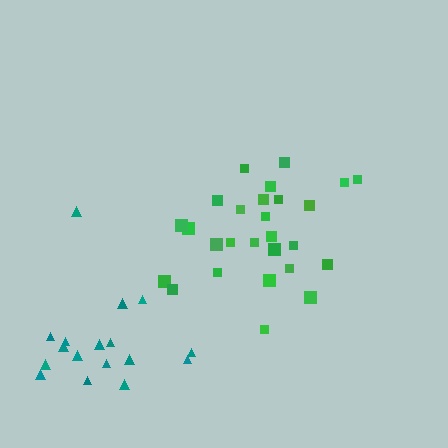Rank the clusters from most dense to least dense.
green, teal.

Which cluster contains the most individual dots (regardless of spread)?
Green (27).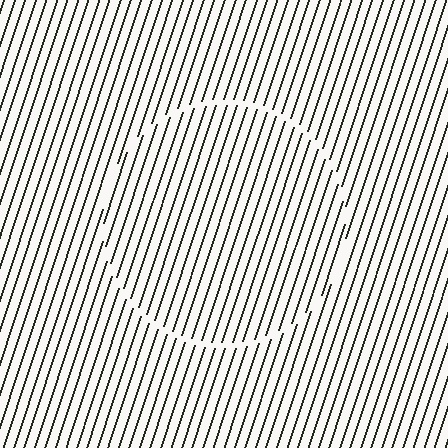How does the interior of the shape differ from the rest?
The interior of the shape contains the same grating, shifted by half a period — the contour is defined by the phase discontinuity where line-ends from the inner and outer gratings abut.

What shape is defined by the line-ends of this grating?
An illusory circle. The interior of the shape contains the same grating, shifted by half a period — the contour is defined by the phase discontinuity where line-ends from the inner and outer gratings abut.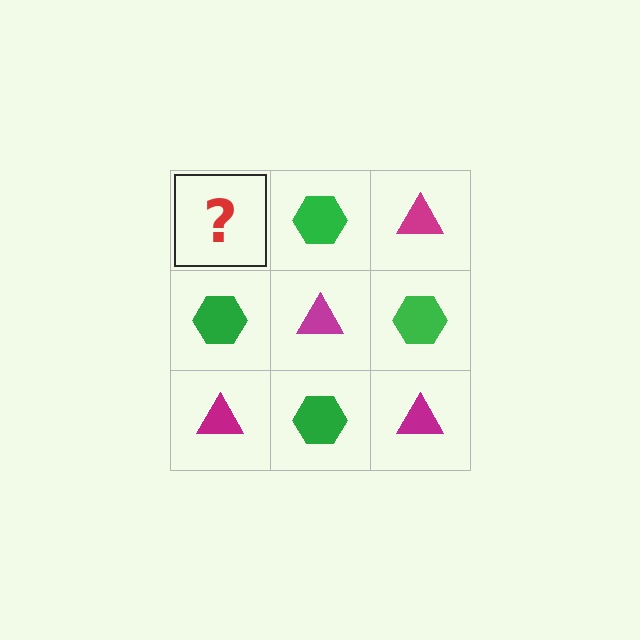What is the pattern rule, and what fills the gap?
The rule is that it alternates magenta triangle and green hexagon in a checkerboard pattern. The gap should be filled with a magenta triangle.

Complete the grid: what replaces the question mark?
The question mark should be replaced with a magenta triangle.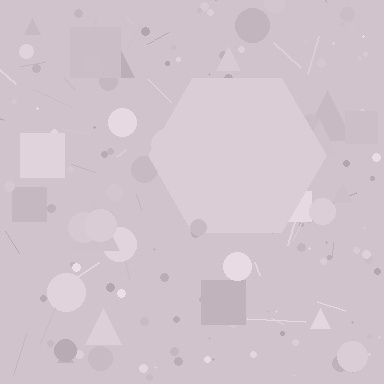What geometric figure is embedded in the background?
A hexagon is embedded in the background.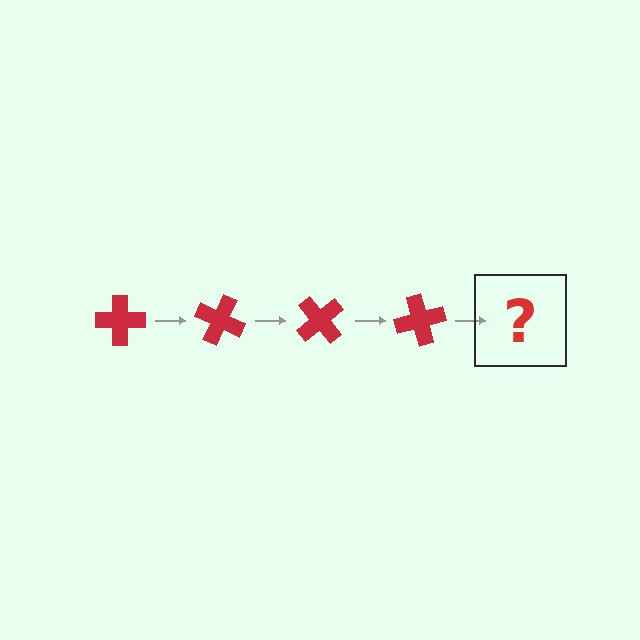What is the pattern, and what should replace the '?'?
The pattern is that the cross rotates 25 degrees each step. The '?' should be a red cross rotated 100 degrees.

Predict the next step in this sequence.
The next step is a red cross rotated 100 degrees.